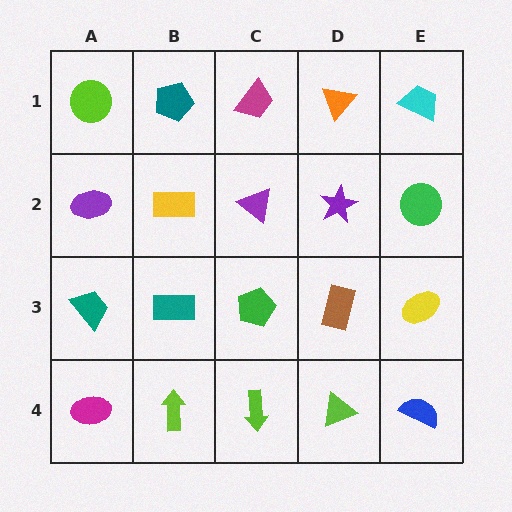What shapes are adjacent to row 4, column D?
A brown rectangle (row 3, column D), a lime arrow (row 4, column C), a blue semicircle (row 4, column E).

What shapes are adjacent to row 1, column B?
A yellow rectangle (row 2, column B), a lime circle (row 1, column A), a magenta trapezoid (row 1, column C).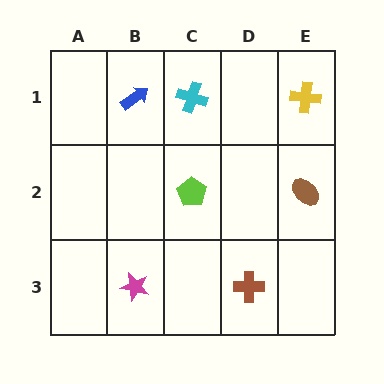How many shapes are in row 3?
2 shapes.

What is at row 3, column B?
A magenta star.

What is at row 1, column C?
A cyan cross.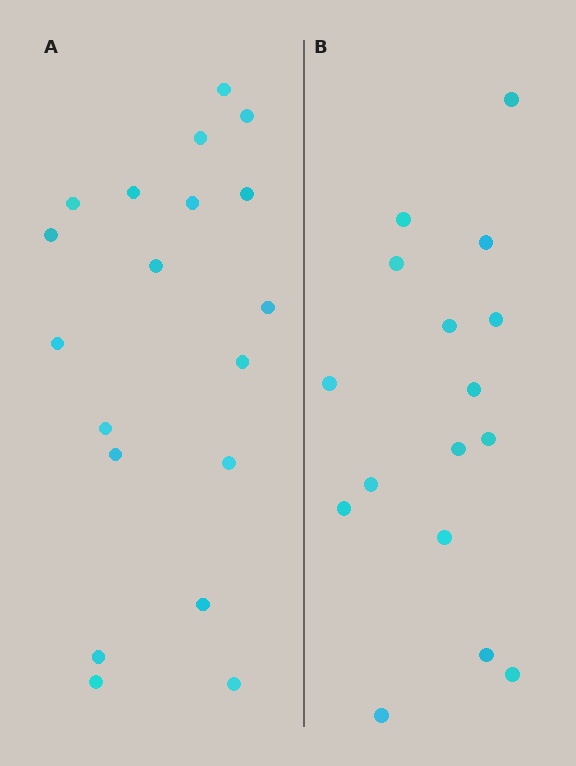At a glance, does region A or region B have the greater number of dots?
Region A (the left region) has more dots.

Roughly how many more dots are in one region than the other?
Region A has just a few more — roughly 2 or 3 more dots than region B.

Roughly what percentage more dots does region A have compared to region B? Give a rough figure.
About 20% more.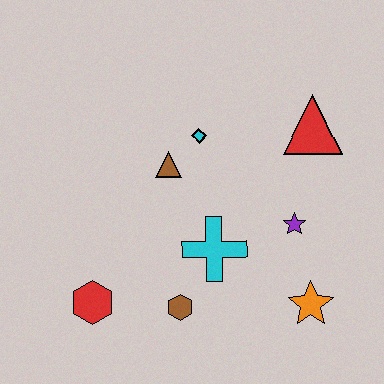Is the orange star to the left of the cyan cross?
No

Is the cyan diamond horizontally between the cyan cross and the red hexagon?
Yes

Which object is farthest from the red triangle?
The red hexagon is farthest from the red triangle.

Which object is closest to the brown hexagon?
The cyan cross is closest to the brown hexagon.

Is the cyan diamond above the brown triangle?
Yes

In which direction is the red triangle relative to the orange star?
The red triangle is above the orange star.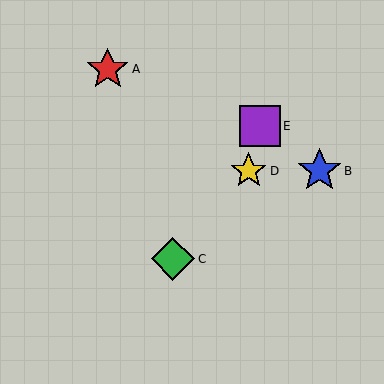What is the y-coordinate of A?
Object A is at y≈69.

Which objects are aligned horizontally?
Objects B, D are aligned horizontally.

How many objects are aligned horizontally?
2 objects (B, D) are aligned horizontally.